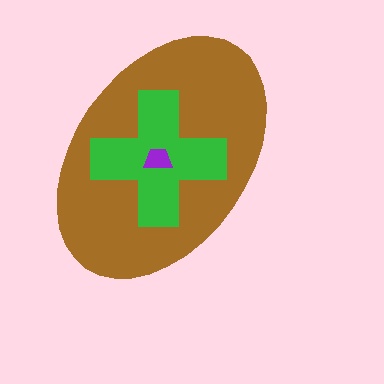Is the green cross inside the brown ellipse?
Yes.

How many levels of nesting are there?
3.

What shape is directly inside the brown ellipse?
The green cross.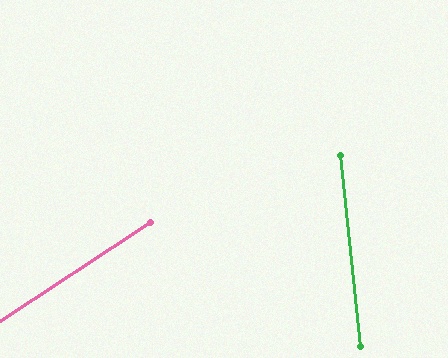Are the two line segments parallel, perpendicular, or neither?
Neither parallel nor perpendicular — they differ by about 63°.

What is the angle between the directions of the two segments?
Approximately 63 degrees.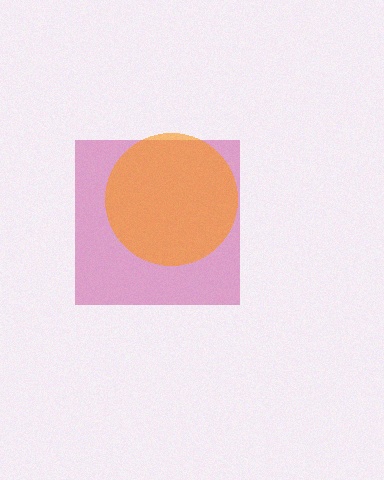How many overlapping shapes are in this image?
There are 2 overlapping shapes in the image.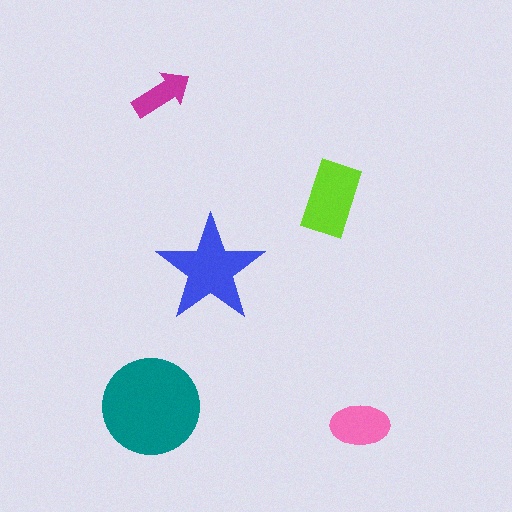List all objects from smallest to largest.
The magenta arrow, the pink ellipse, the lime rectangle, the blue star, the teal circle.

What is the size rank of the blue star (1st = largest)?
2nd.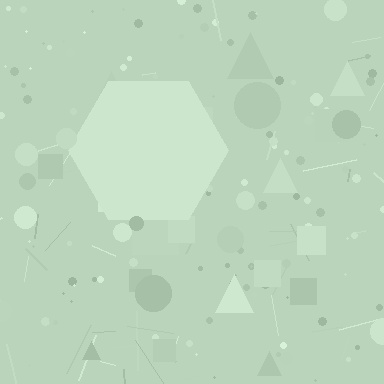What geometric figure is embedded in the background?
A hexagon is embedded in the background.